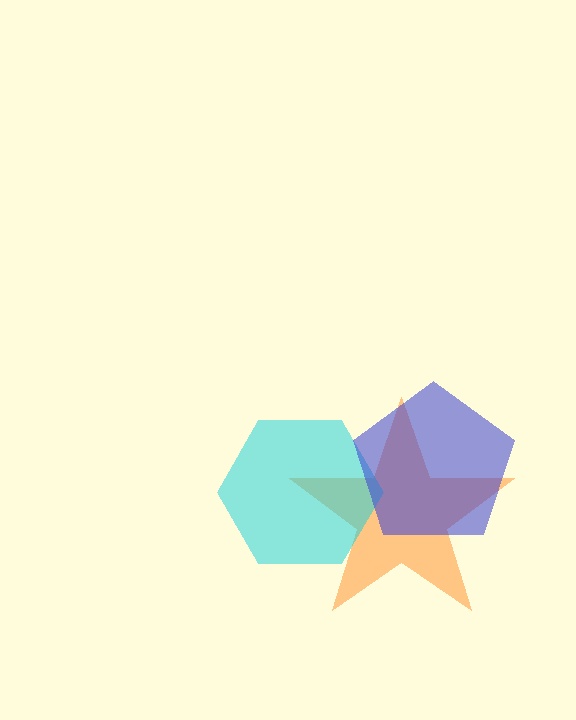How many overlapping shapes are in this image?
There are 3 overlapping shapes in the image.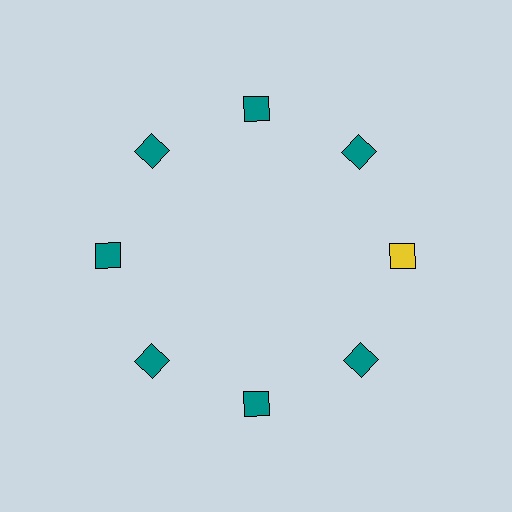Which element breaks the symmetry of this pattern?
The yellow diamond at roughly the 3 o'clock position breaks the symmetry. All other shapes are teal diamonds.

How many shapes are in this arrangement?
There are 8 shapes arranged in a ring pattern.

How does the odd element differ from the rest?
It has a different color: yellow instead of teal.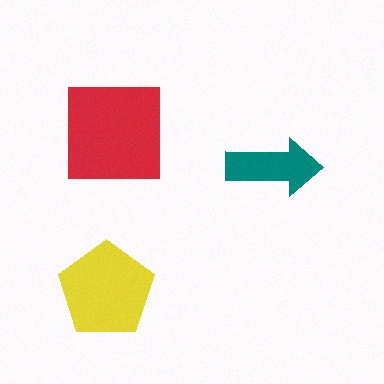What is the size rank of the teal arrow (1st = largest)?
3rd.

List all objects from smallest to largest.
The teal arrow, the yellow pentagon, the red square.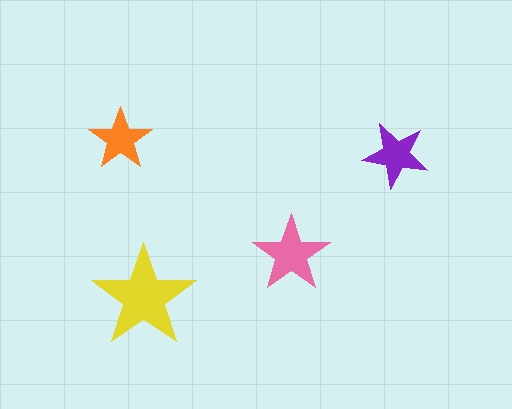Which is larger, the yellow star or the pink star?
The yellow one.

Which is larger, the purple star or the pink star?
The pink one.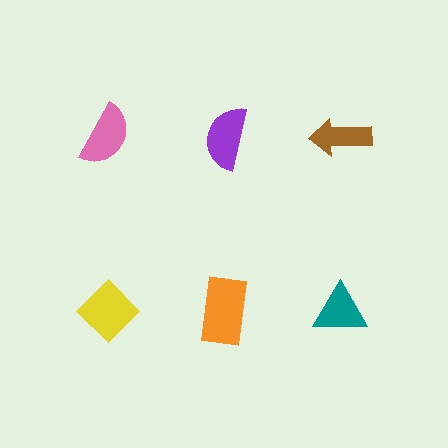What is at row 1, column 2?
A purple semicircle.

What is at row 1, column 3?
A brown arrow.